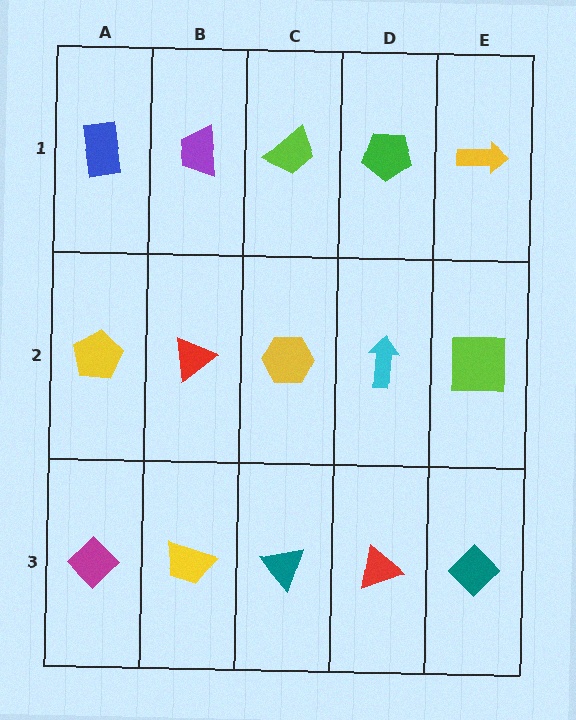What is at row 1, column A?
A blue rectangle.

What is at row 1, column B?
A purple trapezoid.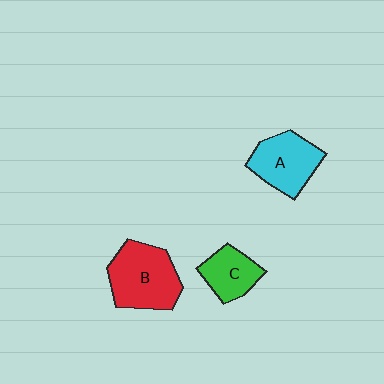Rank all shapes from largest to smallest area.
From largest to smallest: B (red), A (cyan), C (green).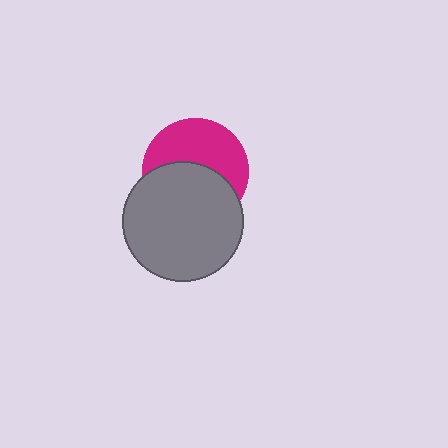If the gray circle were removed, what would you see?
You would see the complete magenta circle.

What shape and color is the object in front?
The object in front is a gray circle.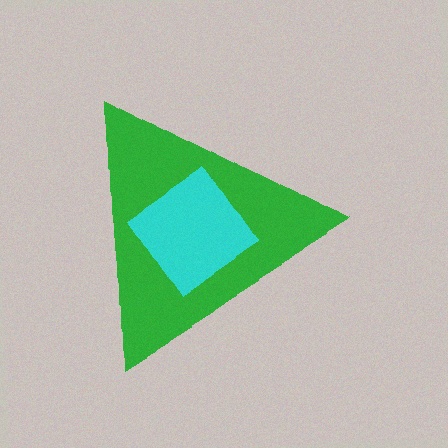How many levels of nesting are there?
2.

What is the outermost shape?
The green triangle.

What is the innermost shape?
The cyan diamond.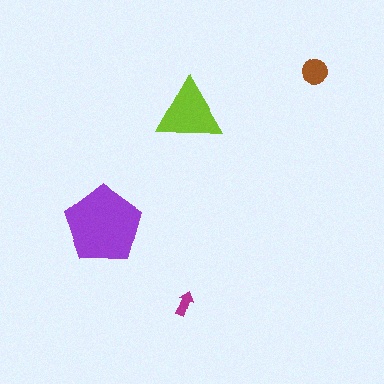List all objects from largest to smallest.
The purple pentagon, the lime triangle, the brown circle, the magenta arrow.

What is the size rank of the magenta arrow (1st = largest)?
4th.